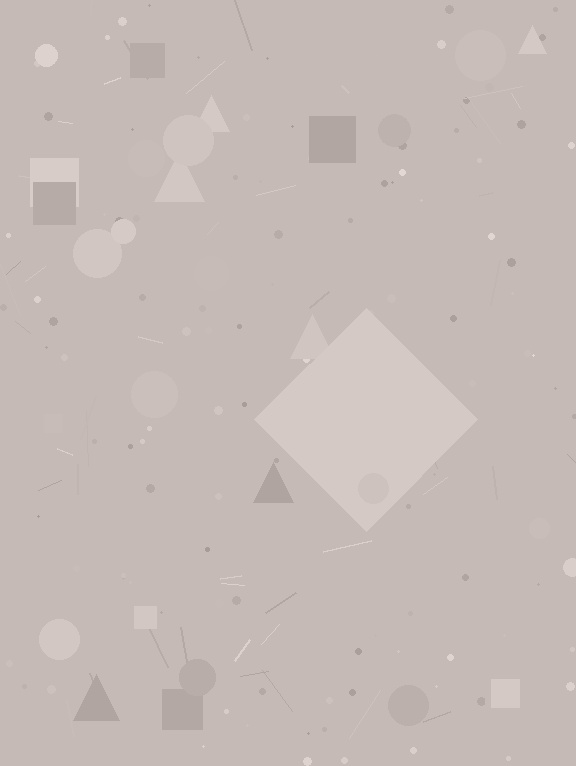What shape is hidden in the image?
A diamond is hidden in the image.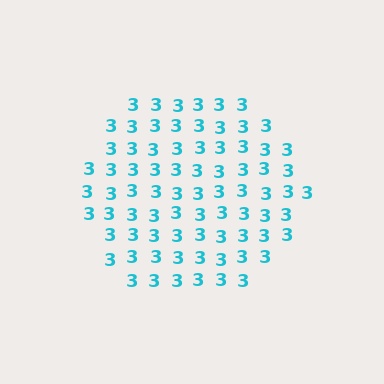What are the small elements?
The small elements are digit 3's.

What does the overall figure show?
The overall figure shows a hexagon.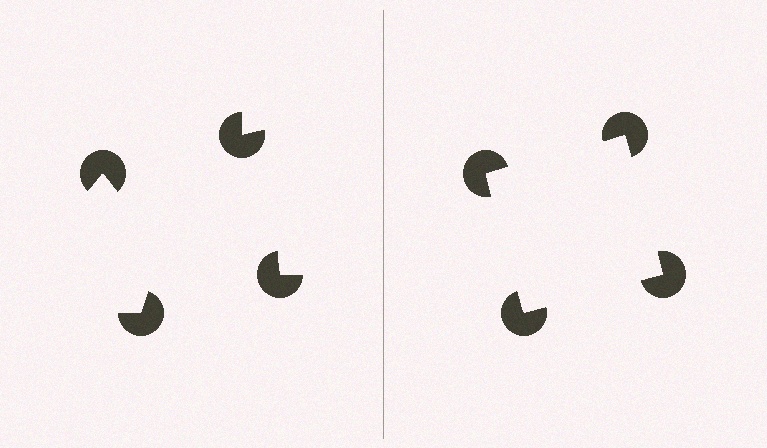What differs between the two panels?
The pac-man discs are positioned identically on both sides; only the wedge orientations differ. On the right they align to a square; on the left they are misaligned.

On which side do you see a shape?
An illusory square appears on the right side. On the left side the wedge cuts are rotated, so no coherent shape forms.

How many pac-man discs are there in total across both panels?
8 — 4 on each side.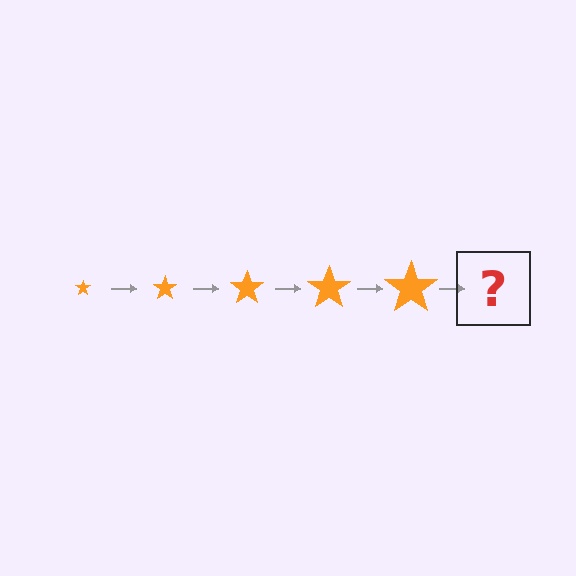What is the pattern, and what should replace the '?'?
The pattern is that the star gets progressively larger each step. The '?' should be an orange star, larger than the previous one.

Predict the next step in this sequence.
The next step is an orange star, larger than the previous one.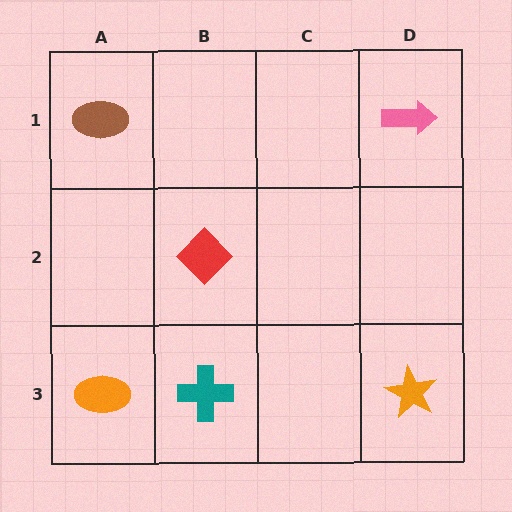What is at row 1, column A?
A brown ellipse.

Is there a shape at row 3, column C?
No, that cell is empty.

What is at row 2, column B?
A red diamond.